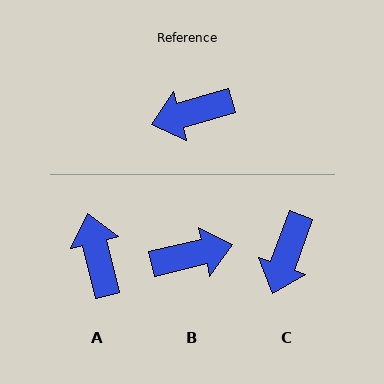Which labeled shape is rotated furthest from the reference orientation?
B, about 177 degrees away.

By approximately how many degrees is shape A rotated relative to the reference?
Approximately 92 degrees clockwise.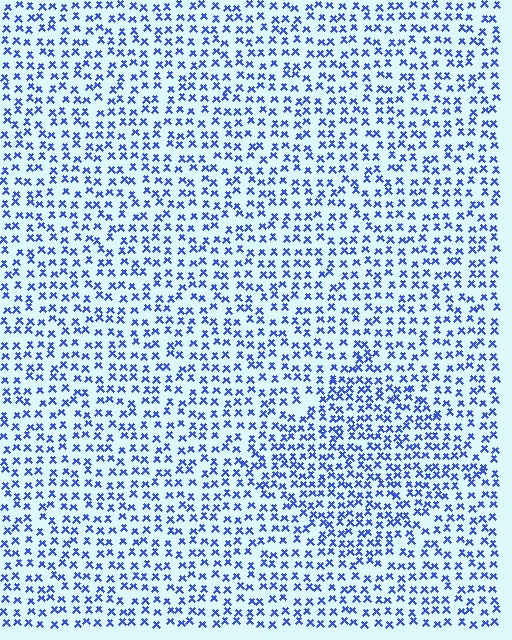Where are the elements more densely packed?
The elements are more densely packed inside the diamond boundary.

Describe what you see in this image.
The image contains small blue elements arranged at two different densities. A diamond-shaped region is visible where the elements are more densely packed than the surrounding area.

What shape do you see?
I see a diamond.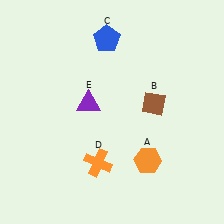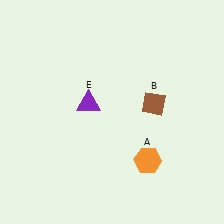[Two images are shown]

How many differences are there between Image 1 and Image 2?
There are 2 differences between the two images.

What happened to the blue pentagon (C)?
The blue pentagon (C) was removed in Image 2. It was in the top-left area of Image 1.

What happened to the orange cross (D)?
The orange cross (D) was removed in Image 2. It was in the bottom-left area of Image 1.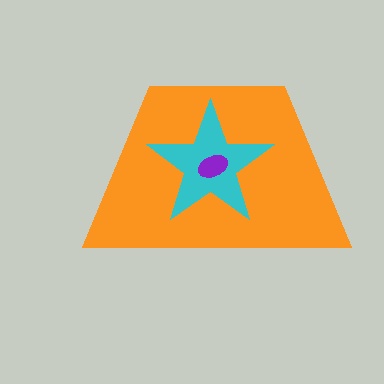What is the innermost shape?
The purple ellipse.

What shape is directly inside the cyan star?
The purple ellipse.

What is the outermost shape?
The orange trapezoid.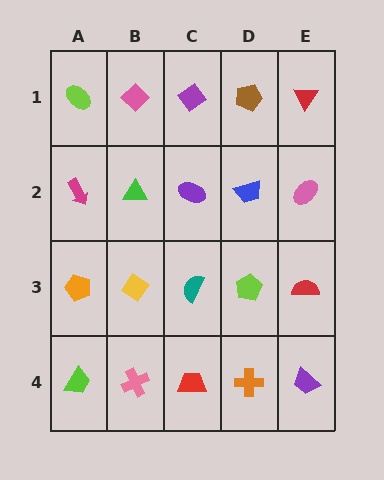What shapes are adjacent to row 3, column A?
A magenta arrow (row 2, column A), a lime trapezoid (row 4, column A), a yellow diamond (row 3, column B).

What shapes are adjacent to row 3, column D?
A blue trapezoid (row 2, column D), an orange cross (row 4, column D), a teal semicircle (row 3, column C), a red semicircle (row 3, column E).